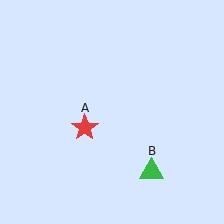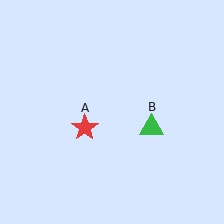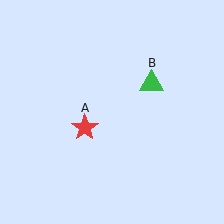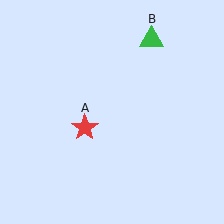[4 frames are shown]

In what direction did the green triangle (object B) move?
The green triangle (object B) moved up.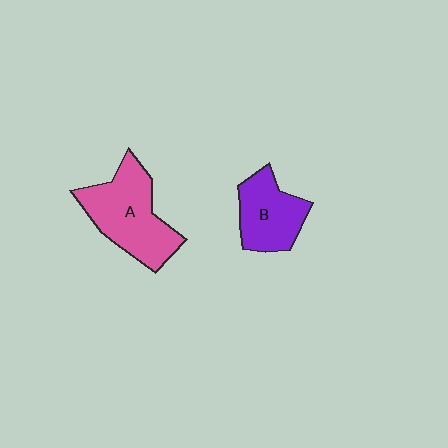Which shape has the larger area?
Shape A (pink).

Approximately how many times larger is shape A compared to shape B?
Approximately 1.4 times.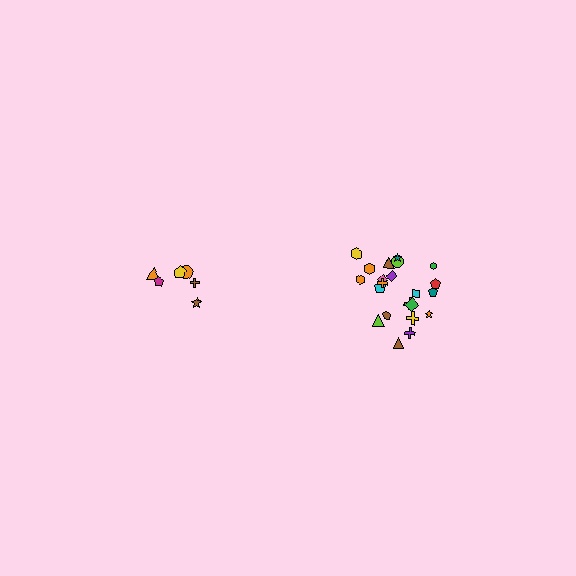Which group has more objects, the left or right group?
The right group.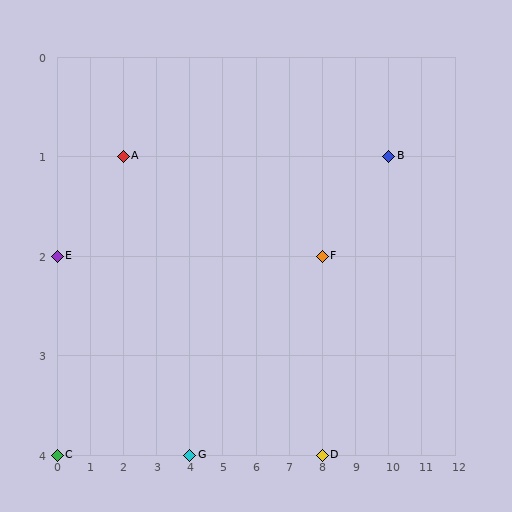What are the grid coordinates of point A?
Point A is at grid coordinates (2, 1).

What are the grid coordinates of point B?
Point B is at grid coordinates (10, 1).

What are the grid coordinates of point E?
Point E is at grid coordinates (0, 2).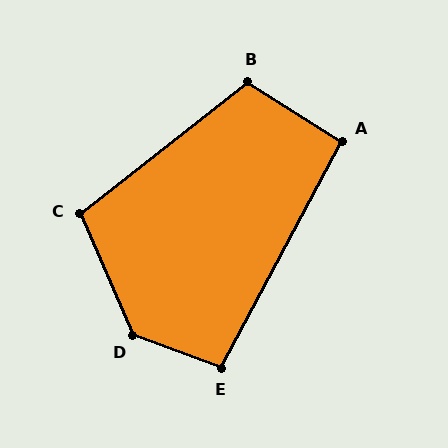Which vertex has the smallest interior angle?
A, at approximately 94 degrees.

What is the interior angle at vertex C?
Approximately 105 degrees (obtuse).